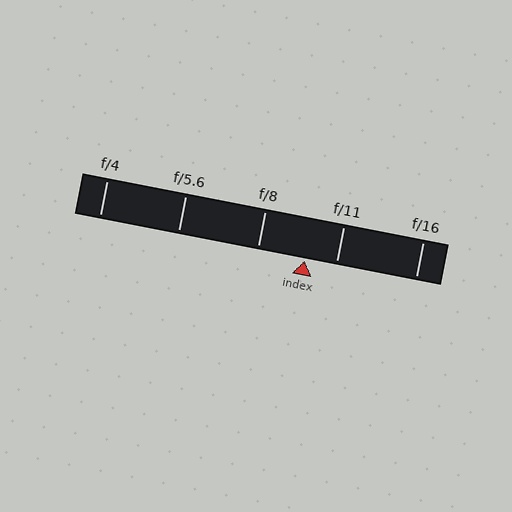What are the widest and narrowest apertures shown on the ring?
The widest aperture shown is f/4 and the narrowest is f/16.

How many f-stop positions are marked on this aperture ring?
There are 5 f-stop positions marked.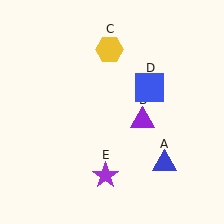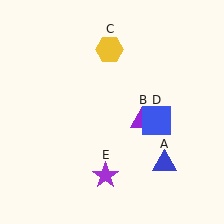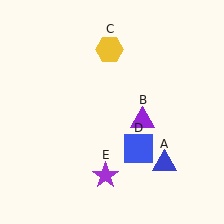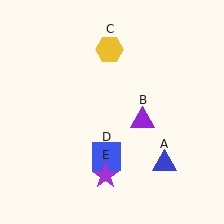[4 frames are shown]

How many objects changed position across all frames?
1 object changed position: blue square (object D).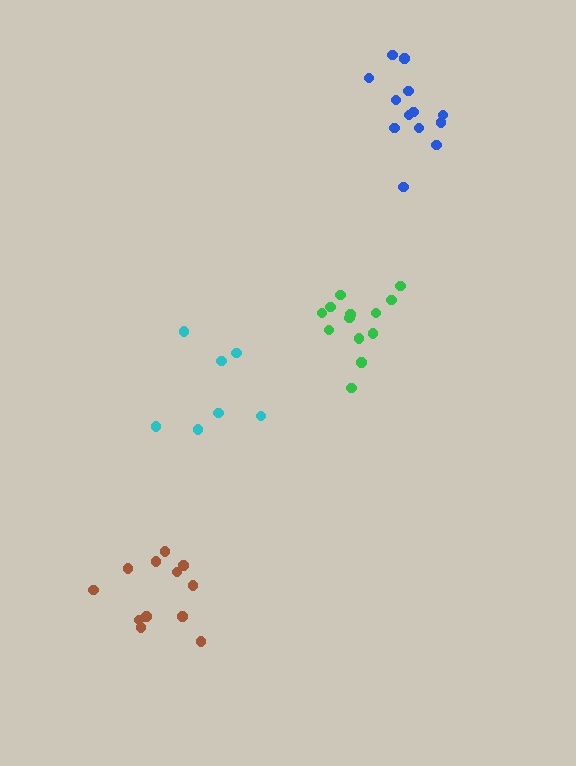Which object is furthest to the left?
The brown cluster is leftmost.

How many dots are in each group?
Group 1: 13 dots, Group 2: 7 dots, Group 3: 12 dots, Group 4: 13 dots (45 total).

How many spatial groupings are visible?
There are 4 spatial groupings.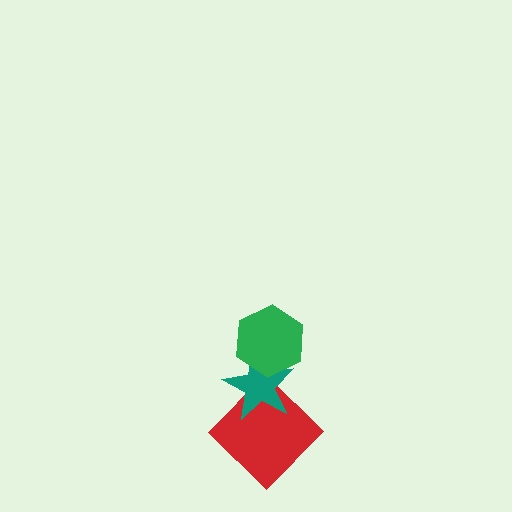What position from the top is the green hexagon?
The green hexagon is 1st from the top.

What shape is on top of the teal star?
The green hexagon is on top of the teal star.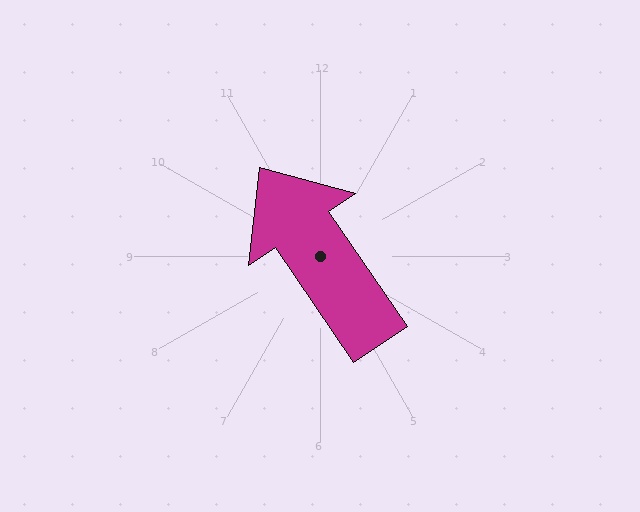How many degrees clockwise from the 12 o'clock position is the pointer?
Approximately 326 degrees.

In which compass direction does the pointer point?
Northwest.